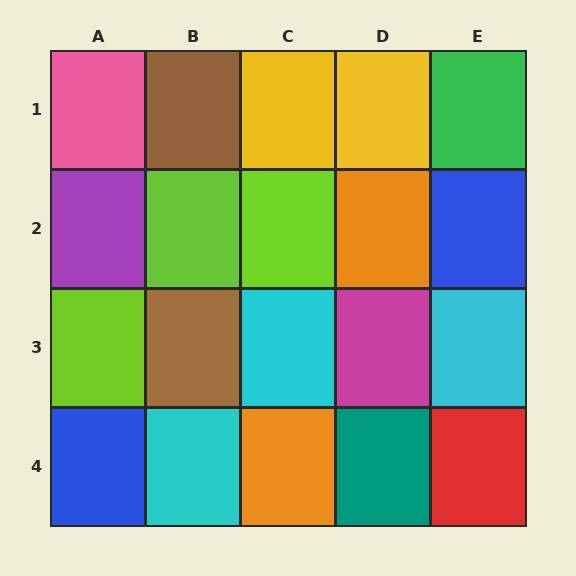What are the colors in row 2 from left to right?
Purple, lime, lime, orange, blue.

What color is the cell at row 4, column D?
Teal.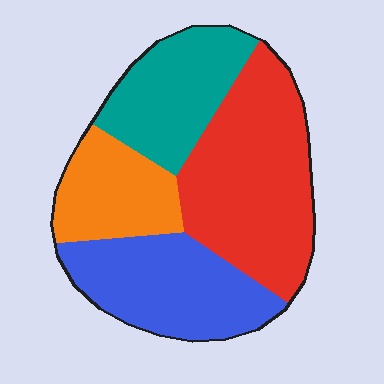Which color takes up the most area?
Red, at roughly 35%.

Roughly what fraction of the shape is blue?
Blue takes up about one quarter (1/4) of the shape.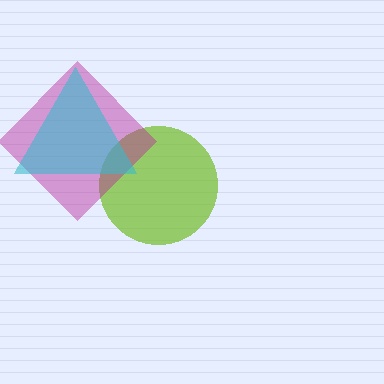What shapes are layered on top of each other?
The layered shapes are: a lime circle, a magenta diamond, a cyan triangle.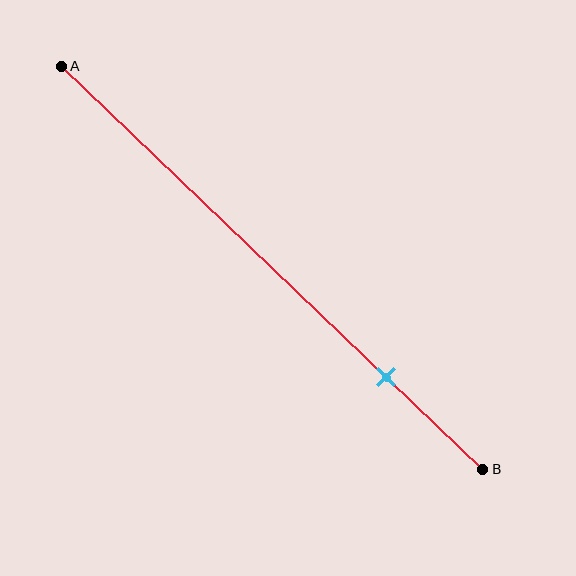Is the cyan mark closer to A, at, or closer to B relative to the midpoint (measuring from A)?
The cyan mark is closer to point B than the midpoint of segment AB.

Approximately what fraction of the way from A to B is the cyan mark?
The cyan mark is approximately 75% of the way from A to B.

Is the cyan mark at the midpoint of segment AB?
No, the mark is at about 75% from A, not at the 50% midpoint.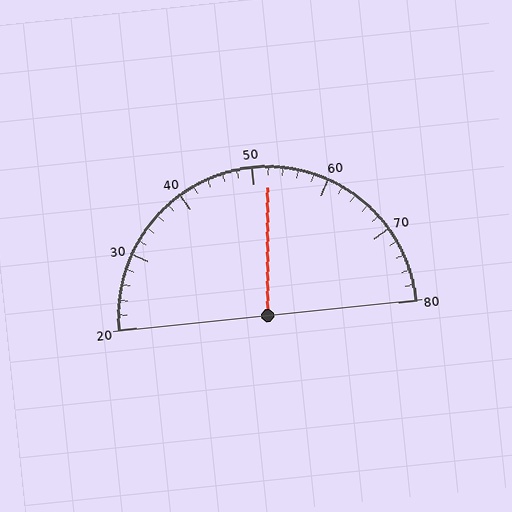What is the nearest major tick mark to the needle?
The nearest major tick mark is 50.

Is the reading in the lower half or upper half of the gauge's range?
The reading is in the upper half of the range (20 to 80).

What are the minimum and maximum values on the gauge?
The gauge ranges from 20 to 80.